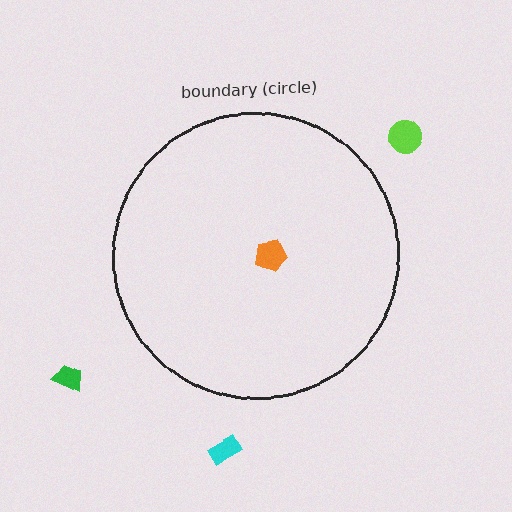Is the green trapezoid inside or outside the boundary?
Outside.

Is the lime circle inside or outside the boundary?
Outside.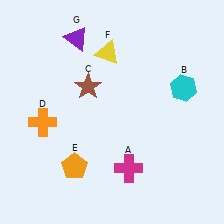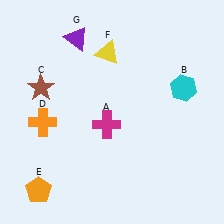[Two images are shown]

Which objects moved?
The objects that moved are: the magenta cross (A), the brown star (C), the orange pentagon (E).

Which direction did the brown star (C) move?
The brown star (C) moved left.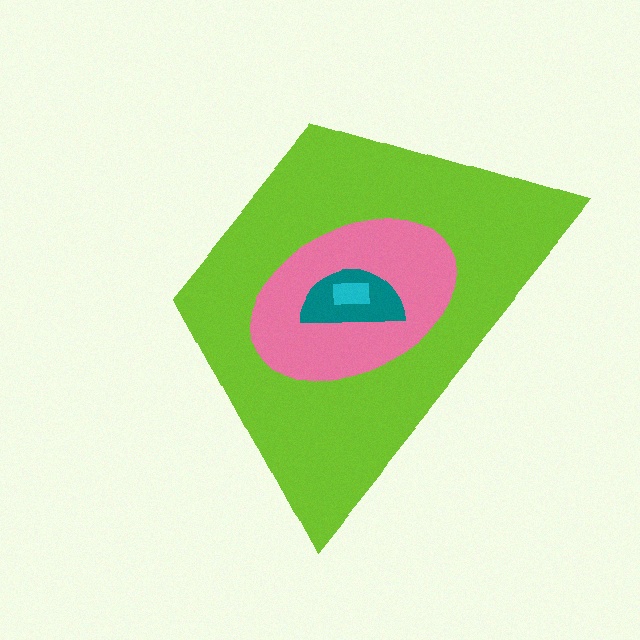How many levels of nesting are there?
4.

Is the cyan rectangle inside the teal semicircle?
Yes.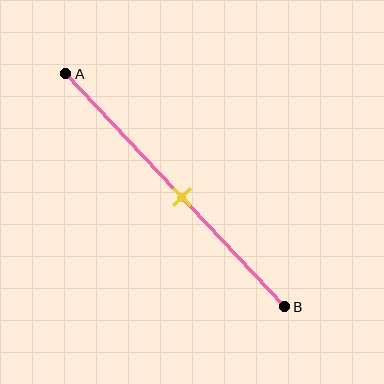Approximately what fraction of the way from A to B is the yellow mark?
The yellow mark is approximately 55% of the way from A to B.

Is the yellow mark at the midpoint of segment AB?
No, the mark is at about 55% from A, not at the 50% midpoint.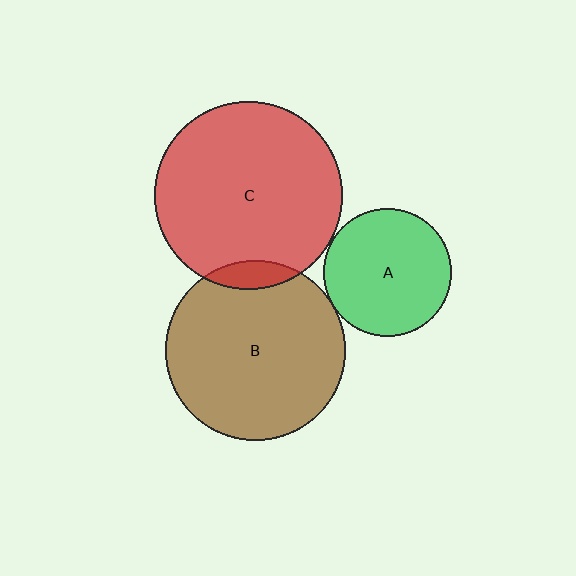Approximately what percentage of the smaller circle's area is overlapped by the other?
Approximately 10%.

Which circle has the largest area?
Circle C (red).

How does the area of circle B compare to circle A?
Approximately 2.0 times.